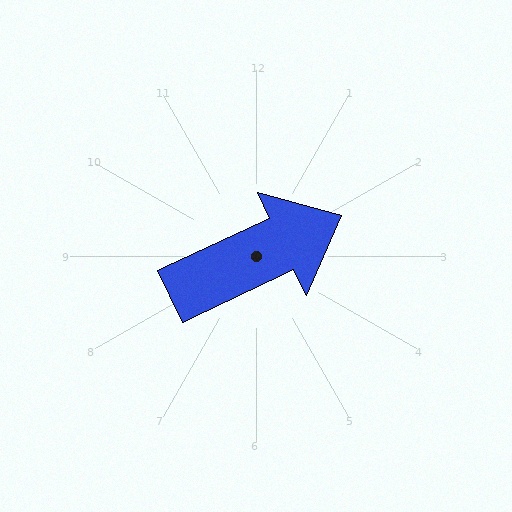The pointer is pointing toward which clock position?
Roughly 2 o'clock.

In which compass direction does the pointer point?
Northeast.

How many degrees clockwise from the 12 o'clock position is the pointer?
Approximately 65 degrees.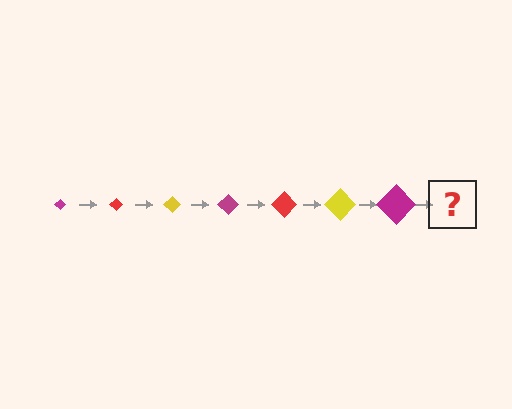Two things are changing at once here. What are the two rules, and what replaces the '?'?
The two rules are that the diamond grows larger each step and the color cycles through magenta, red, and yellow. The '?' should be a red diamond, larger than the previous one.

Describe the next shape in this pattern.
It should be a red diamond, larger than the previous one.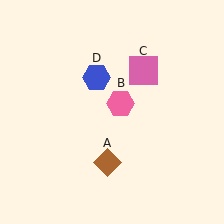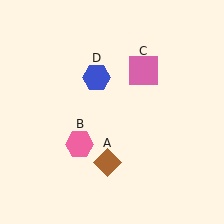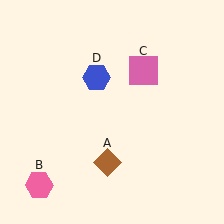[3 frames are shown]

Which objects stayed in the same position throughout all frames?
Brown diamond (object A) and pink square (object C) and blue hexagon (object D) remained stationary.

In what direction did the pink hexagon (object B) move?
The pink hexagon (object B) moved down and to the left.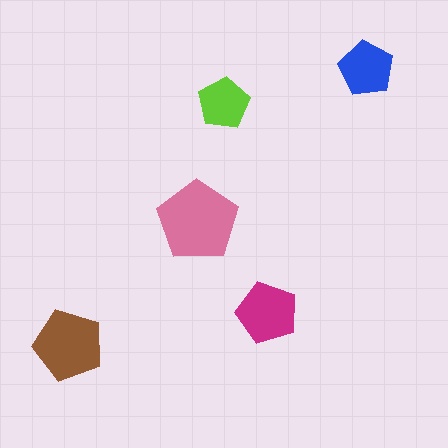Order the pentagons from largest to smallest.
the pink one, the brown one, the magenta one, the blue one, the lime one.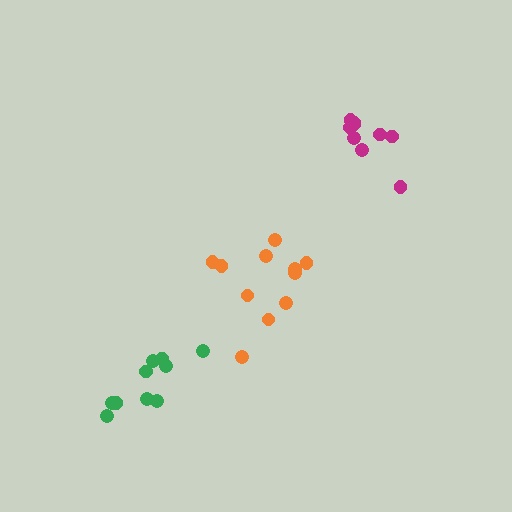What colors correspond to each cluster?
The clusters are colored: green, orange, magenta.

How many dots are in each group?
Group 1: 10 dots, Group 2: 11 dots, Group 3: 9 dots (30 total).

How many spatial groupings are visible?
There are 3 spatial groupings.